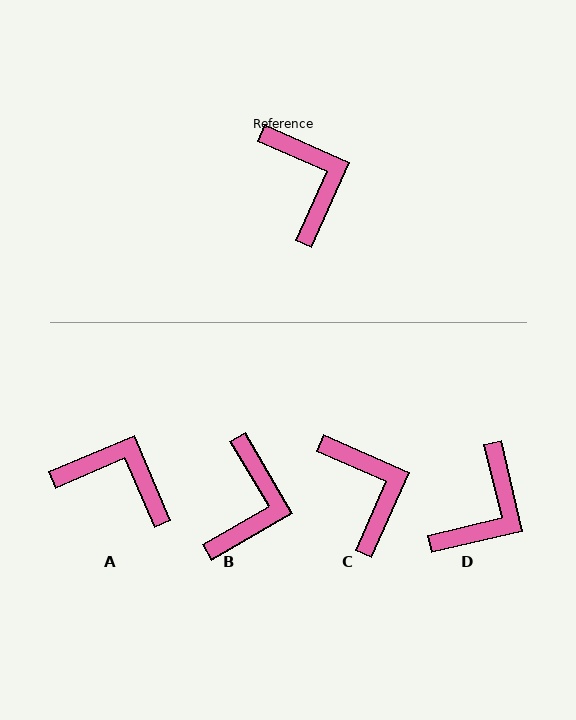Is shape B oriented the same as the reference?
No, it is off by about 36 degrees.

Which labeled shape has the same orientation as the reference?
C.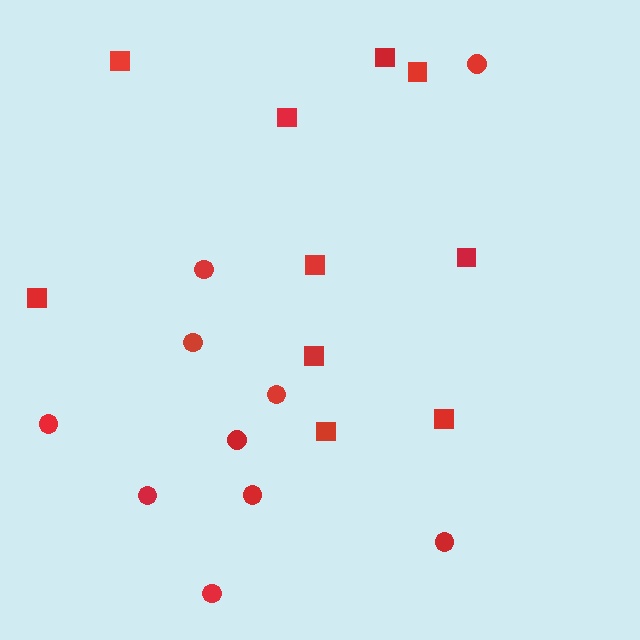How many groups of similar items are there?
There are 2 groups: one group of circles (10) and one group of squares (10).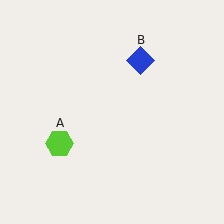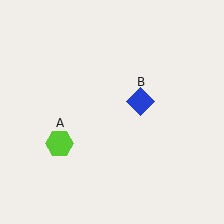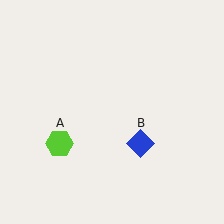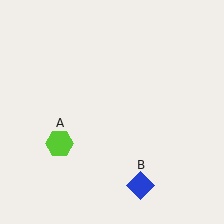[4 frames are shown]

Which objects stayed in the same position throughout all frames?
Lime hexagon (object A) remained stationary.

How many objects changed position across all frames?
1 object changed position: blue diamond (object B).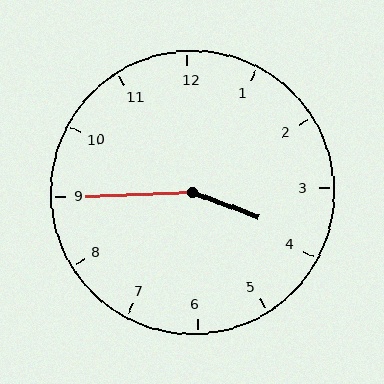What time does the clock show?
3:45.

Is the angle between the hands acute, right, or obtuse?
It is obtuse.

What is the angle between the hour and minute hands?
Approximately 158 degrees.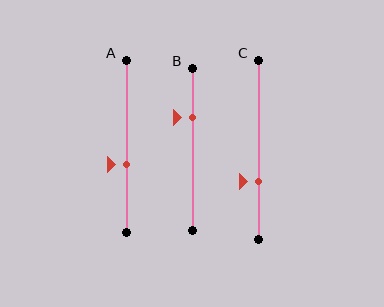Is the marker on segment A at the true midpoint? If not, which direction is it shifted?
No, the marker on segment A is shifted downward by about 11% of the segment length.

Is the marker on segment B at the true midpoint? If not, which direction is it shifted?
No, the marker on segment B is shifted upward by about 19% of the segment length.